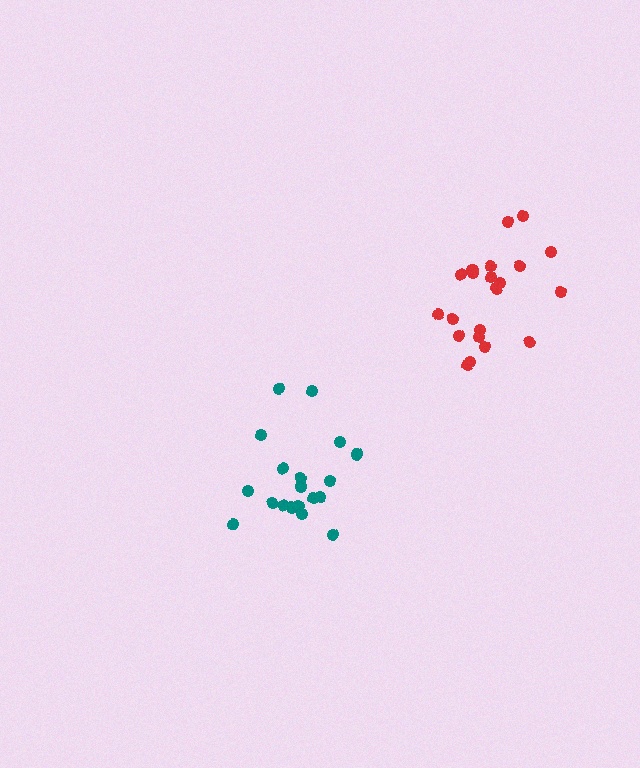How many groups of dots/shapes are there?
There are 2 groups.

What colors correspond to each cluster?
The clusters are colored: red, teal.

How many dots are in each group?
Group 1: 21 dots, Group 2: 19 dots (40 total).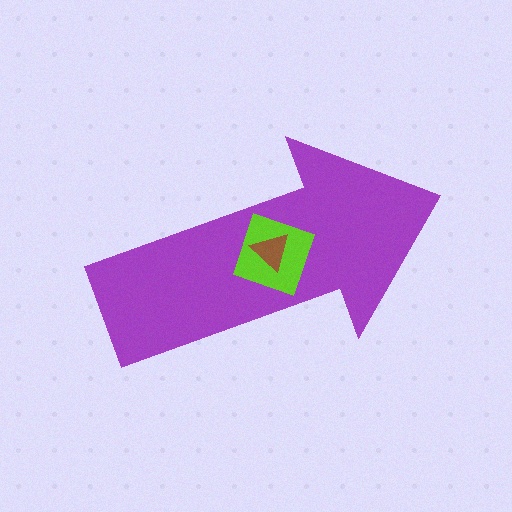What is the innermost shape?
The brown triangle.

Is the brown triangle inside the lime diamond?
Yes.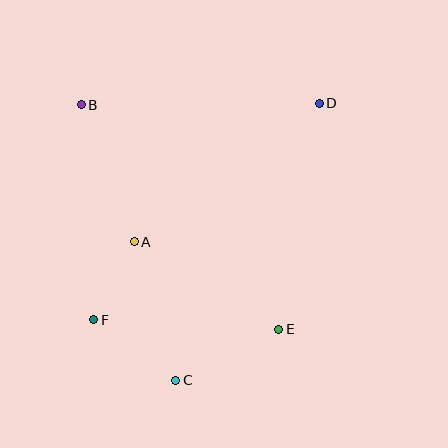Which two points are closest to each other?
Points A and F are closest to each other.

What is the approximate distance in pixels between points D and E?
The distance between D and E is approximately 229 pixels.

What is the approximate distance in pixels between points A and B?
The distance between A and B is approximately 147 pixels.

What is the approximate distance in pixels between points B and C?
The distance between B and C is approximately 291 pixels.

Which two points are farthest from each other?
Points D and F are farthest from each other.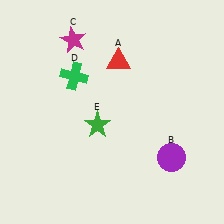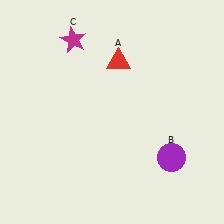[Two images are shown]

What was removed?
The green star (E), the green cross (D) were removed in Image 2.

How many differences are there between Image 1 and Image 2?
There are 2 differences between the two images.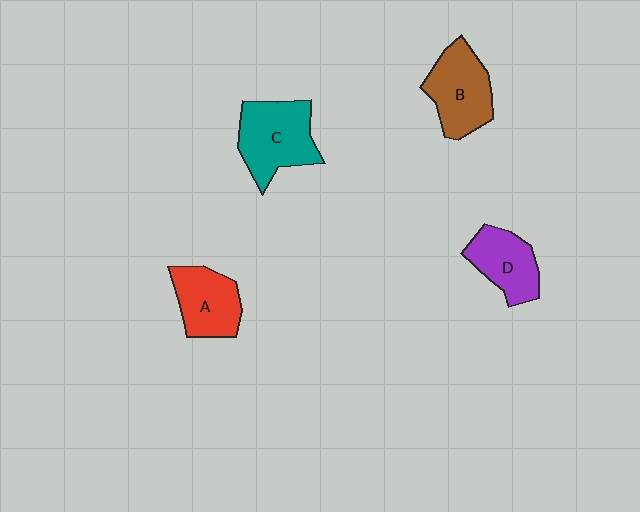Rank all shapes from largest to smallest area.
From largest to smallest: C (teal), B (brown), A (red), D (purple).